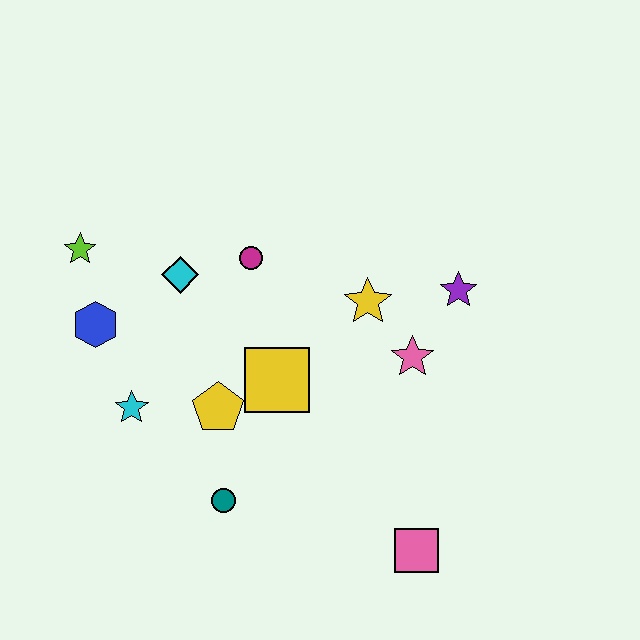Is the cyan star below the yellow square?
Yes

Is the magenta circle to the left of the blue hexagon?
No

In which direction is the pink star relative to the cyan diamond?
The pink star is to the right of the cyan diamond.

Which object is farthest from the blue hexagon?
The pink square is farthest from the blue hexagon.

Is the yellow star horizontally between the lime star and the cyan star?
No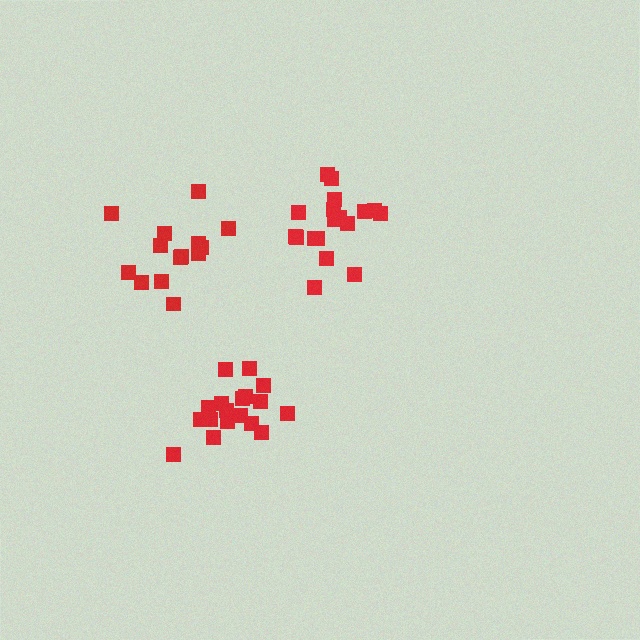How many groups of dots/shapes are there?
There are 3 groups.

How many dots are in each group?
Group 1: 18 dots, Group 2: 18 dots, Group 3: 15 dots (51 total).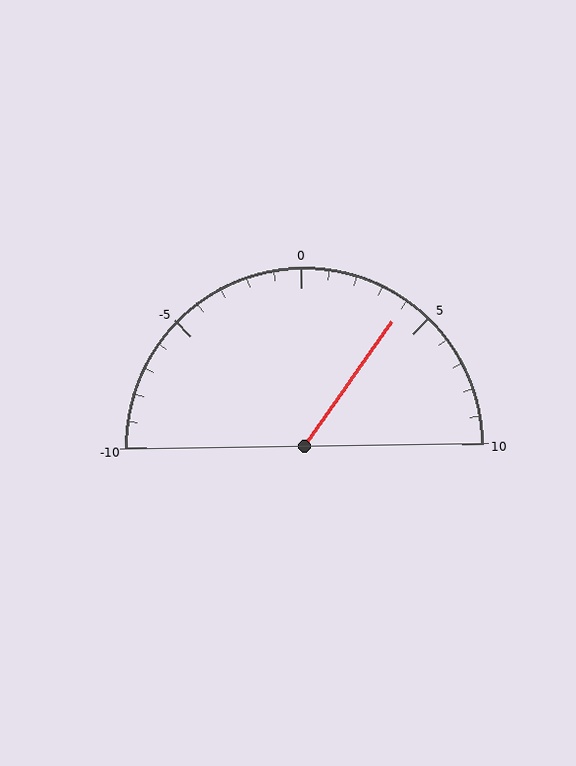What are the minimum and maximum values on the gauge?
The gauge ranges from -10 to 10.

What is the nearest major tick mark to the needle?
The nearest major tick mark is 5.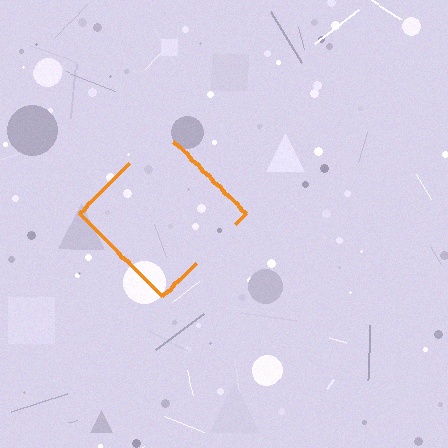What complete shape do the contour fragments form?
The contour fragments form a diamond.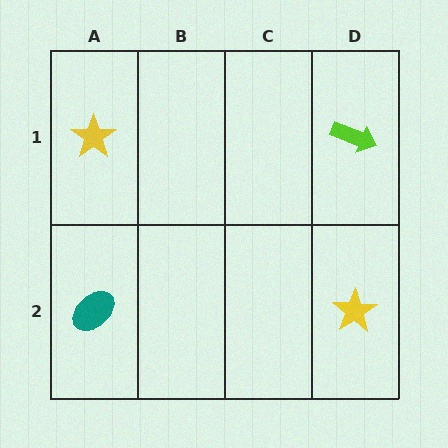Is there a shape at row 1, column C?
No, that cell is empty.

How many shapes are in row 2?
2 shapes.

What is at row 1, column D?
A lime arrow.